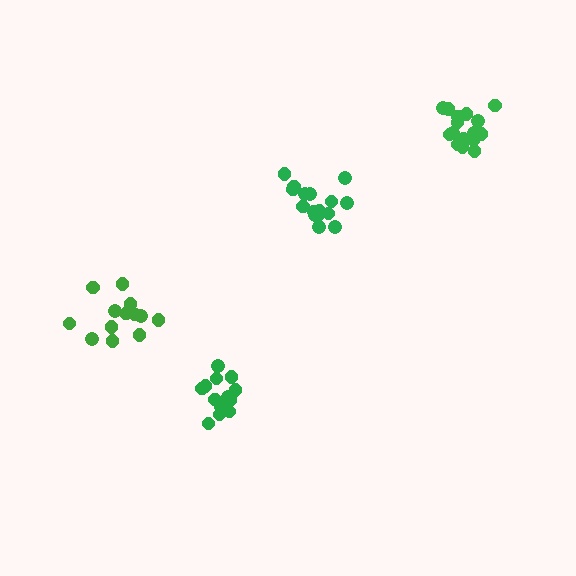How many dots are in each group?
Group 1: 17 dots, Group 2: 18 dots, Group 3: 13 dots, Group 4: 13 dots (61 total).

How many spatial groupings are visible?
There are 4 spatial groupings.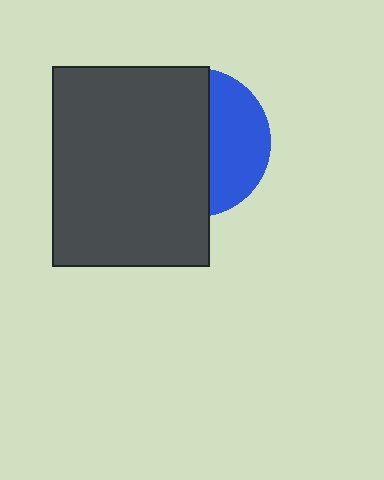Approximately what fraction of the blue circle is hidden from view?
Roughly 61% of the blue circle is hidden behind the dark gray rectangle.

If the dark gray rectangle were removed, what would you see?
You would see the complete blue circle.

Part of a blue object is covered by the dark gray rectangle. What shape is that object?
It is a circle.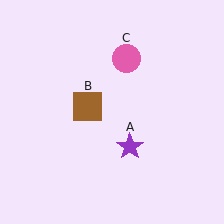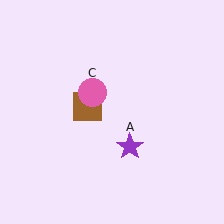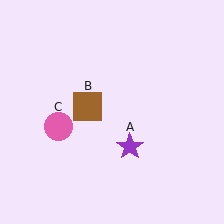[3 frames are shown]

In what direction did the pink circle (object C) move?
The pink circle (object C) moved down and to the left.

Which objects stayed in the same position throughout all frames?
Purple star (object A) and brown square (object B) remained stationary.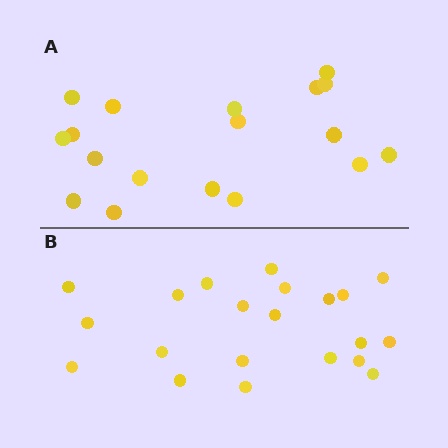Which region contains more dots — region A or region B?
Region B (the bottom region) has more dots.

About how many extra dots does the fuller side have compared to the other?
Region B has just a few more — roughly 2 or 3 more dots than region A.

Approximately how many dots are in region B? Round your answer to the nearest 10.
About 20 dots. (The exact count is 21, which rounds to 20.)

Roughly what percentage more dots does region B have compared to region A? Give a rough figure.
About 15% more.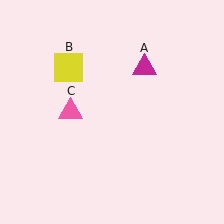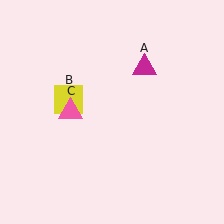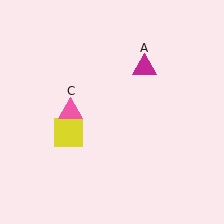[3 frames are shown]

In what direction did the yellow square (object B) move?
The yellow square (object B) moved down.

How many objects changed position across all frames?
1 object changed position: yellow square (object B).